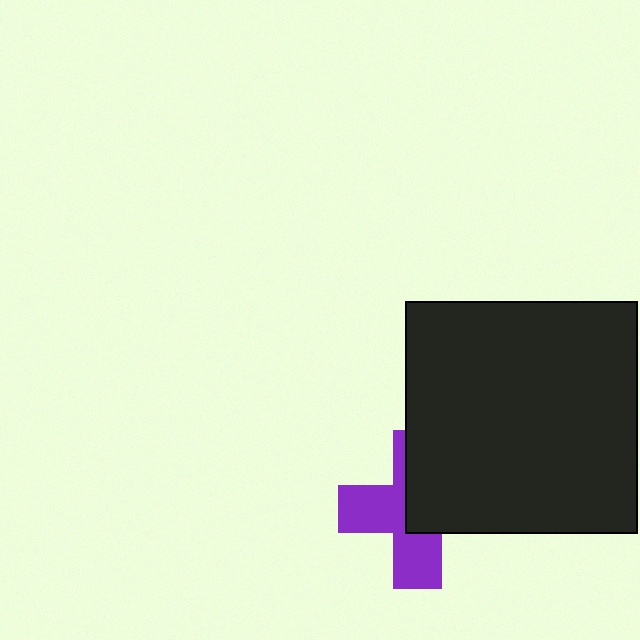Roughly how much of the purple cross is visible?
About half of it is visible (roughly 51%).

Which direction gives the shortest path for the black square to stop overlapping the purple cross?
Moving toward the upper-right gives the shortest separation.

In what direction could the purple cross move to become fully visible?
The purple cross could move toward the lower-left. That would shift it out from behind the black square entirely.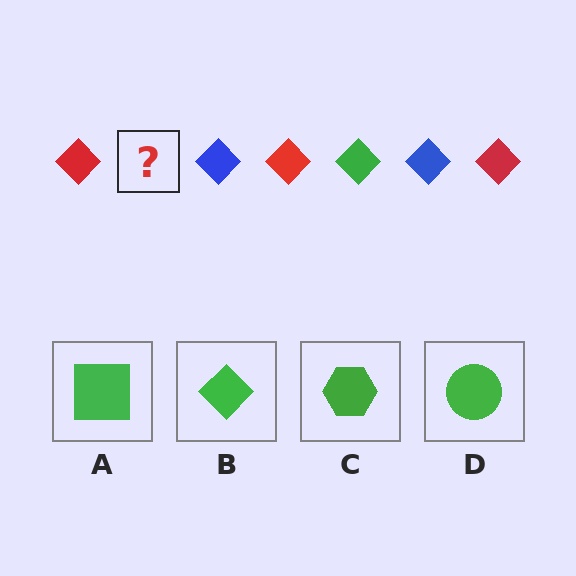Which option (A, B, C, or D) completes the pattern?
B.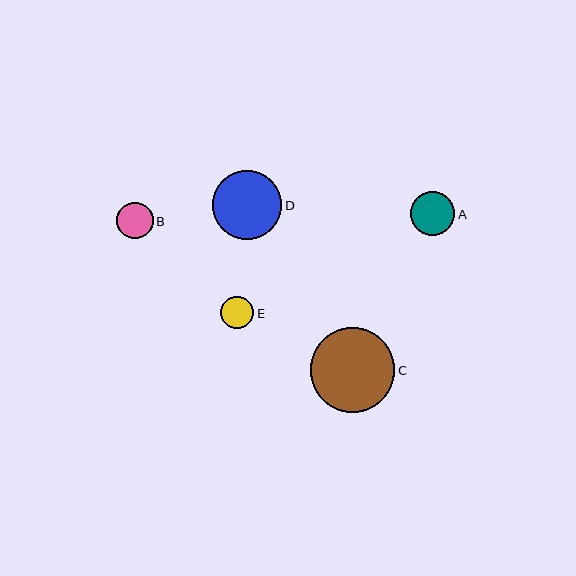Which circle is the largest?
Circle C is the largest with a size of approximately 85 pixels.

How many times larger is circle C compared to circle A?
Circle C is approximately 1.9 times the size of circle A.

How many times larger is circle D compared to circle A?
Circle D is approximately 1.6 times the size of circle A.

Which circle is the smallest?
Circle E is the smallest with a size of approximately 33 pixels.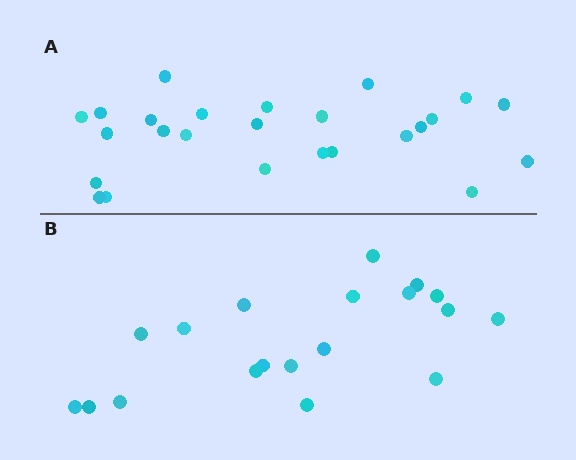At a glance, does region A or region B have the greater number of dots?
Region A (the top region) has more dots.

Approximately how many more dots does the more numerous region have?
Region A has about 6 more dots than region B.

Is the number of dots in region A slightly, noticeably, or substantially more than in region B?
Region A has noticeably more, but not dramatically so. The ratio is roughly 1.3 to 1.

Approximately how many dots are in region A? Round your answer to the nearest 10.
About 20 dots. (The exact count is 25, which rounds to 20.)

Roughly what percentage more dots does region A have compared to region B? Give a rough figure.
About 30% more.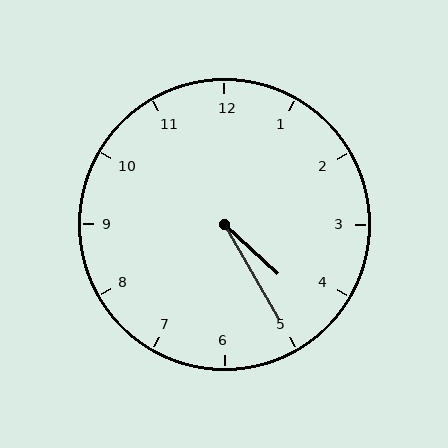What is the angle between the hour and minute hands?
Approximately 18 degrees.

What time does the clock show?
4:25.